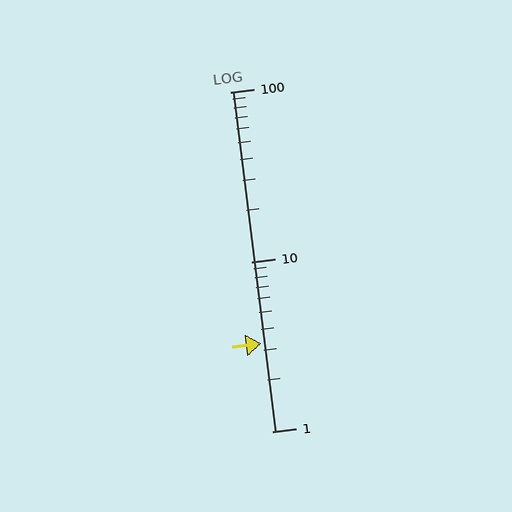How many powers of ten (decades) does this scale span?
The scale spans 2 decades, from 1 to 100.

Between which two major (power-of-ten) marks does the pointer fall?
The pointer is between 1 and 10.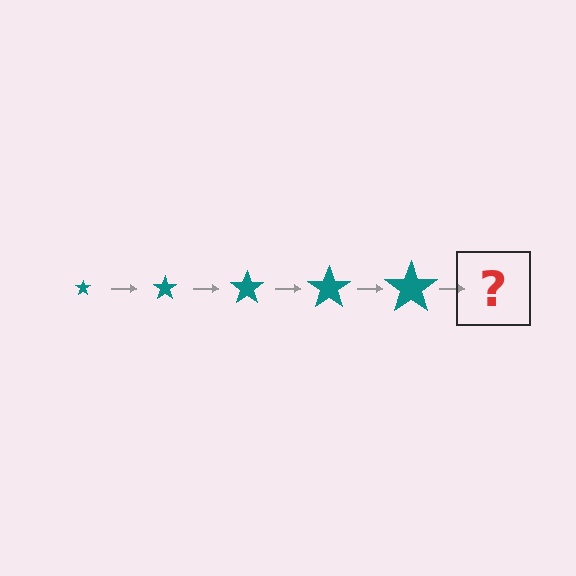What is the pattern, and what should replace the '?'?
The pattern is that the star gets progressively larger each step. The '?' should be a teal star, larger than the previous one.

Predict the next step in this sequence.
The next step is a teal star, larger than the previous one.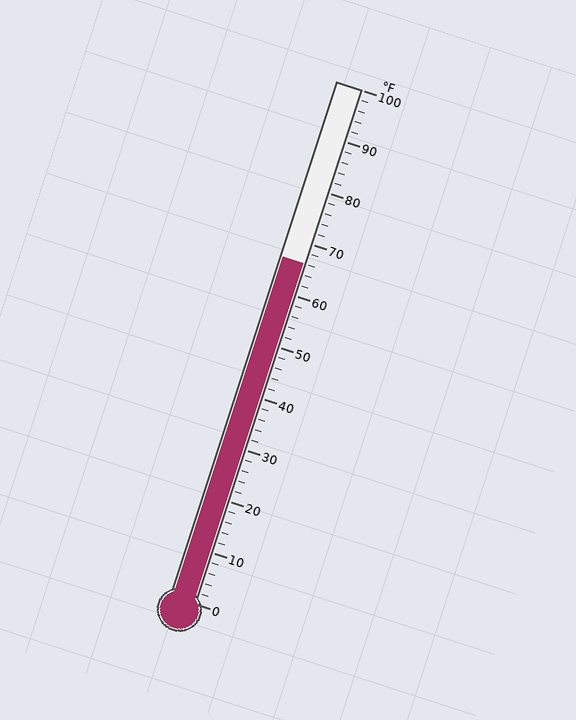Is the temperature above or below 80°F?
The temperature is below 80°F.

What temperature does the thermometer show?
The thermometer shows approximately 66°F.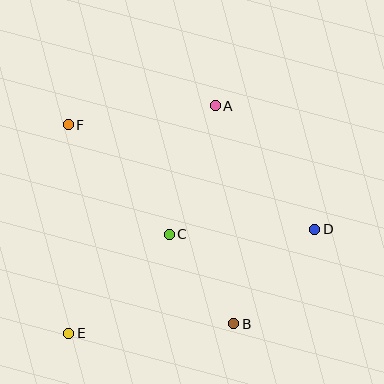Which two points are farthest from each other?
Points A and E are farthest from each other.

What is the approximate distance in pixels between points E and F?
The distance between E and F is approximately 209 pixels.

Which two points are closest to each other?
Points B and C are closest to each other.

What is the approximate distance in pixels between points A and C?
The distance between A and C is approximately 136 pixels.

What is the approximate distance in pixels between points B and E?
The distance between B and E is approximately 165 pixels.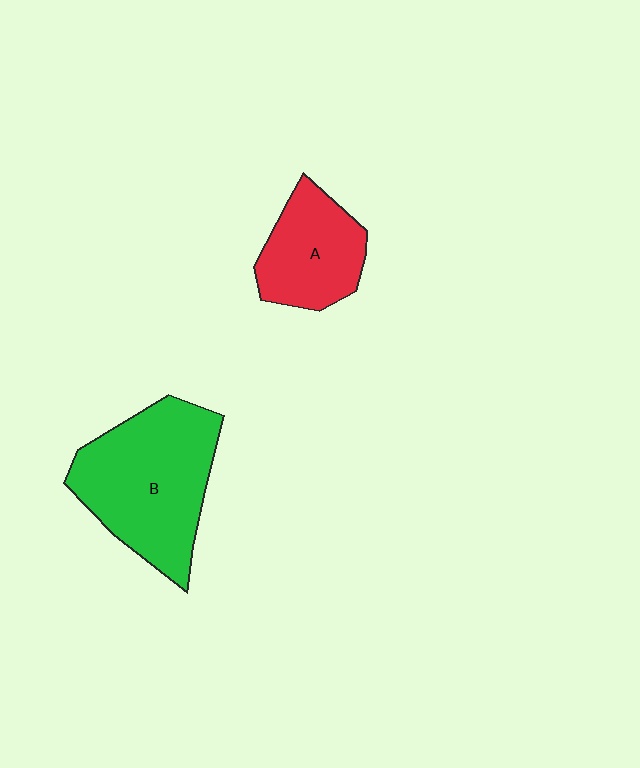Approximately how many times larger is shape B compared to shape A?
Approximately 1.7 times.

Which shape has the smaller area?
Shape A (red).